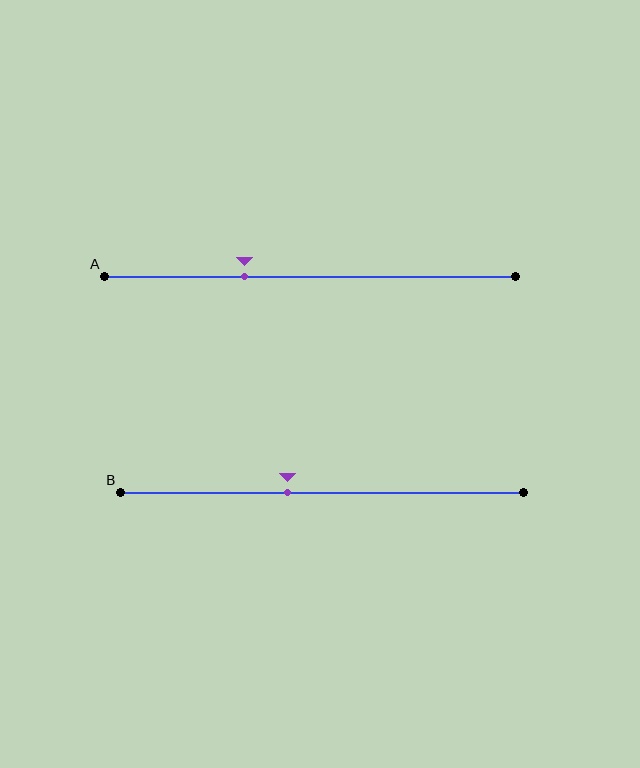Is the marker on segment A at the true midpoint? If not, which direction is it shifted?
No, the marker on segment A is shifted to the left by about 16% of the segment length.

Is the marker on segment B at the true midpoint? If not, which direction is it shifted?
No, the marker on segment B is shifted to the left by about 9% of the segment length.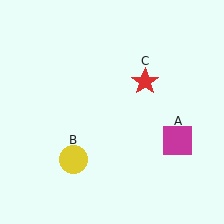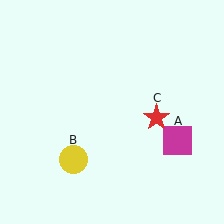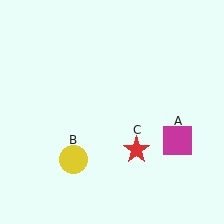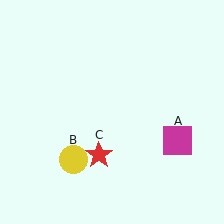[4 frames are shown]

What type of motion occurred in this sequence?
The red star (object C) rotated clockwise around the center of the scene.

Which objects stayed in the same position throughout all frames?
Magenta square (object A) and yellow circle (object B) remained stationary.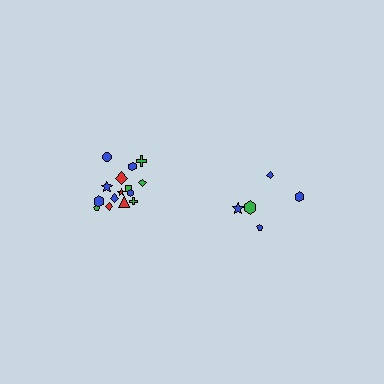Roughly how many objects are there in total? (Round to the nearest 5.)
Roughly 20 objects in total.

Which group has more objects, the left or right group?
The left group.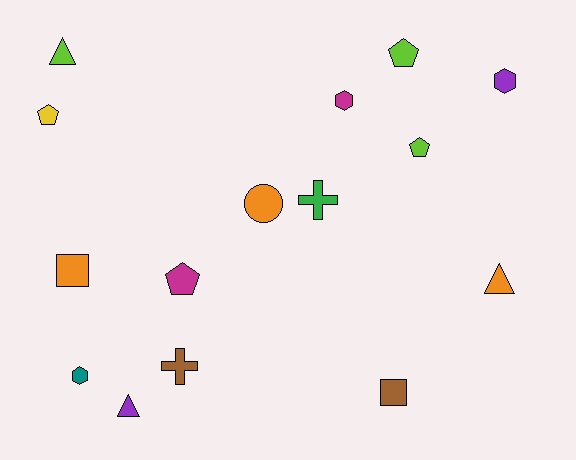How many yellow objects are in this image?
There is 1 yellow object.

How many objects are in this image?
There are 15 objects.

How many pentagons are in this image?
There are 4 pentagons.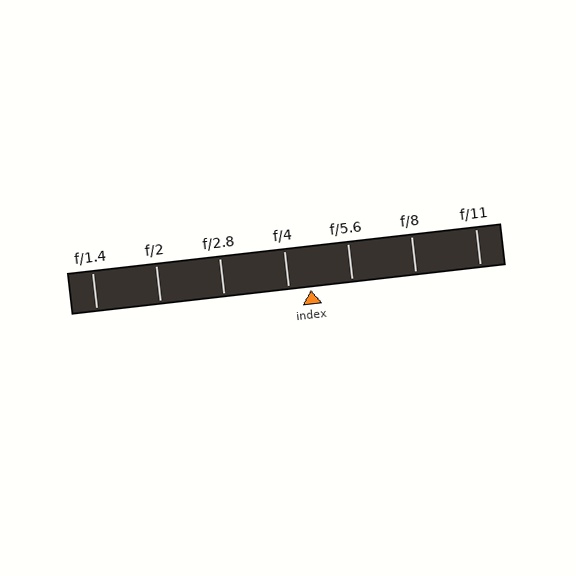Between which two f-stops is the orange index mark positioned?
The index mark is between f/4 and f/5.6.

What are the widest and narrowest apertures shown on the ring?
The widest aperture shown is f/1.4 and the narrowest is f/11.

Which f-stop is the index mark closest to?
The index mark is closest to f/4.